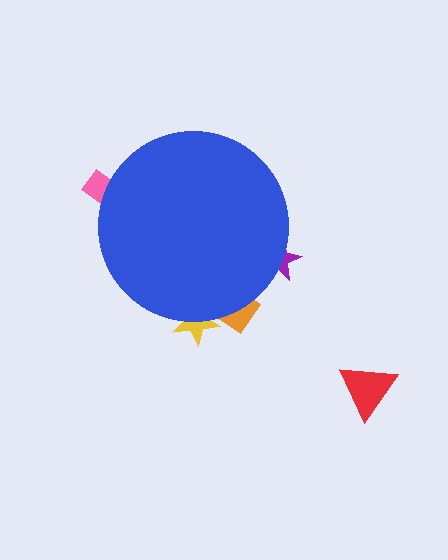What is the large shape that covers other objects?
A blue circle.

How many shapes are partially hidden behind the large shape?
4 shapes are partially hidden.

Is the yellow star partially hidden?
Yes, the yellow star is partially hidden behind the blue circle.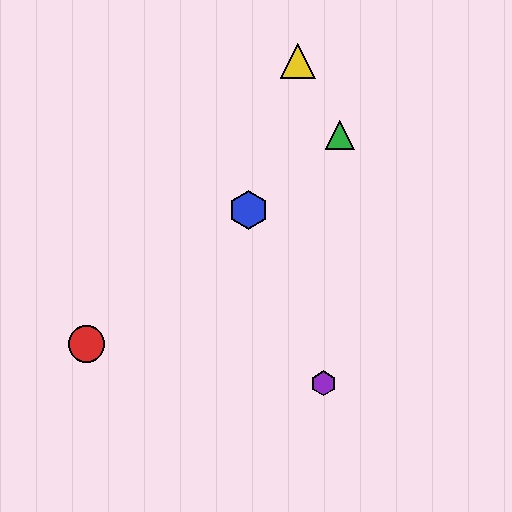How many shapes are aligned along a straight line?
3 shapes (the red circle, the blue hexagon, the green triangle) are aligned along a straight line.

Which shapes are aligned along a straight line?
The red circle, the blue hexagon, the green triangle are aligned along a straight line.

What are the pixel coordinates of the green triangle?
The green triangle is at (340, 135).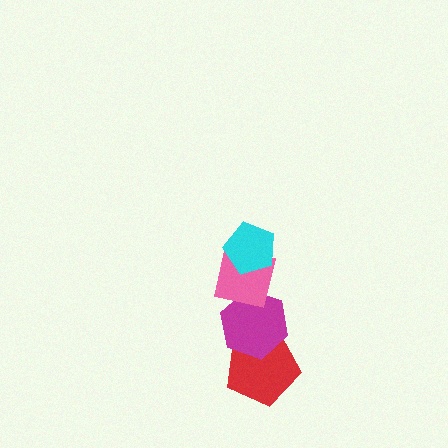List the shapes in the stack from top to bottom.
From top to bottom: the cyan pentagon, the pink square, the magenta hexagon, the red pentagon.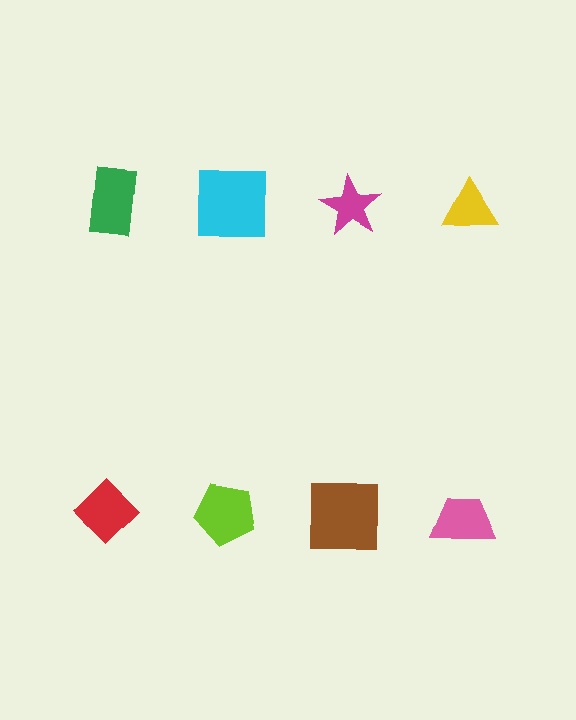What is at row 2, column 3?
A brown square.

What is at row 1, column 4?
A yellow triangle.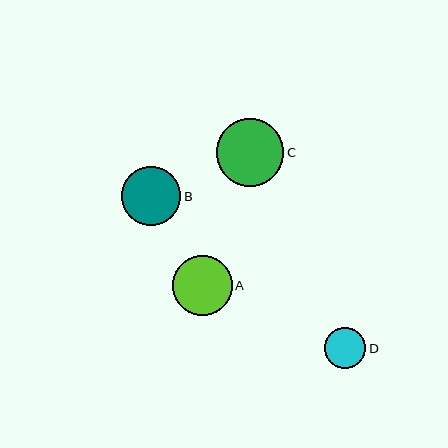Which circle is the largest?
Circle C is the largest with a size of approximately 67 pixels.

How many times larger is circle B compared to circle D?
Circle B is approximately 1.4 times the size of circle D.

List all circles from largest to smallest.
From largest to smallest: C, A, B, D.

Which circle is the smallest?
Circle D is the smallest with a size of approximately 41 pixels.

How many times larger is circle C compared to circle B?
Circle C is approximately 1.1 times the size of circle B.